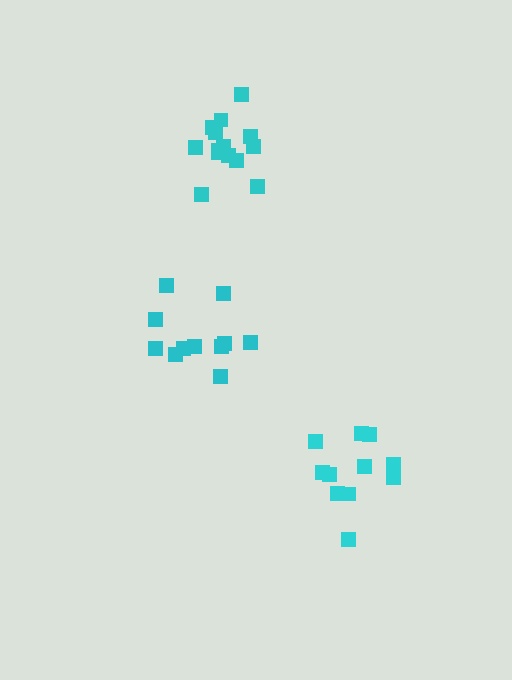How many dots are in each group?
Group 1: 11 dots, Group 2: 11 dots, Group 3: 14 dots (36 total).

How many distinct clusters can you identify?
There are 3 distinct clusters.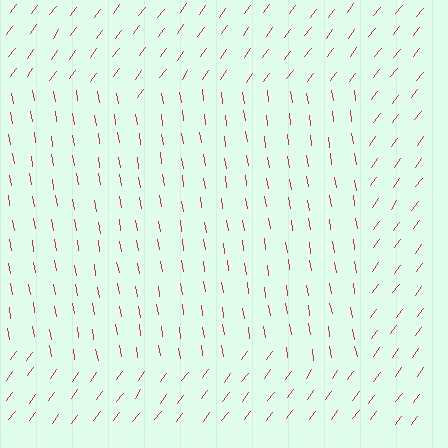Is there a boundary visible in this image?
Yes, there is a texture boundary formed by a change in line orientation.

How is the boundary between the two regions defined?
The boundary is defined purely by a change in line orientation (approximately 45 degrees difference). All lines are the same color and thickness.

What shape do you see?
I see a rectangle.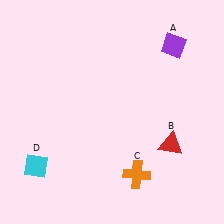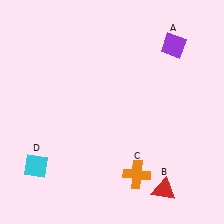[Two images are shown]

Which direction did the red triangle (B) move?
The red triangle (B) moved down.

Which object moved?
The red triangle (B) moved down.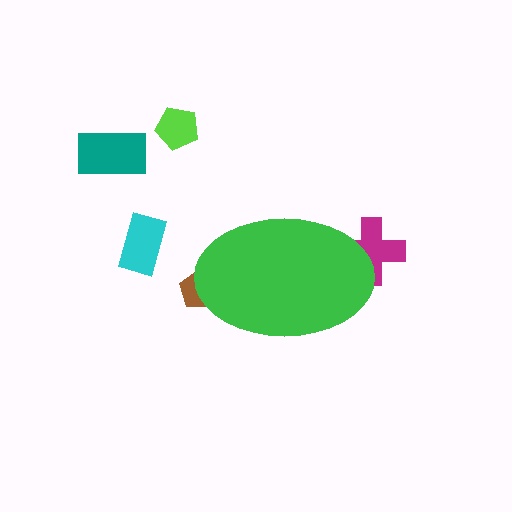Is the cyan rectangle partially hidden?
No, the cyan rectangle is fully visible.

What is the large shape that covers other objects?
A green ellipse.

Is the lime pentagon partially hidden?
No, the lime pentagon is fully visible.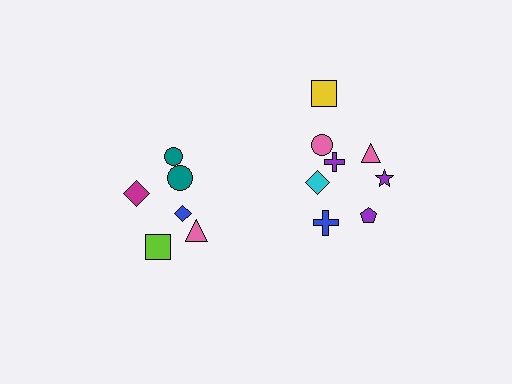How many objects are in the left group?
There are 6 objects.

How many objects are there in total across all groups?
There are 14 objects.